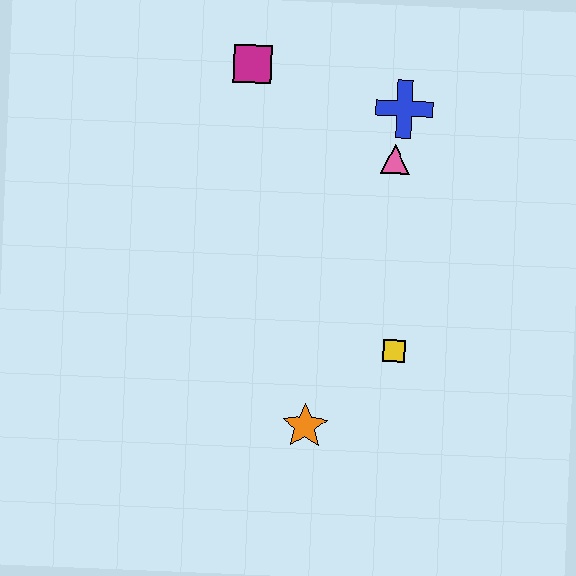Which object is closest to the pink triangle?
The blue cross is closest to the pink triangle.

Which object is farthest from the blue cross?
The orange star is farthest from the blue cross.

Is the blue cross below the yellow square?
No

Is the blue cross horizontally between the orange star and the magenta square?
No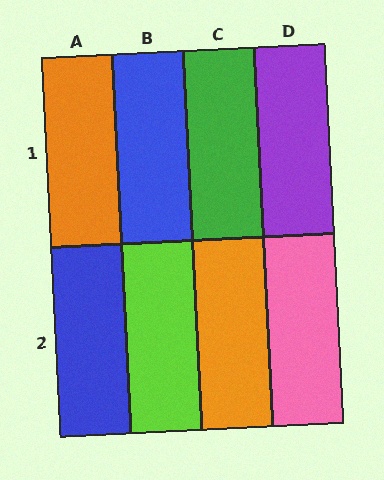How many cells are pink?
1 cell is pink.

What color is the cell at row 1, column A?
Orange.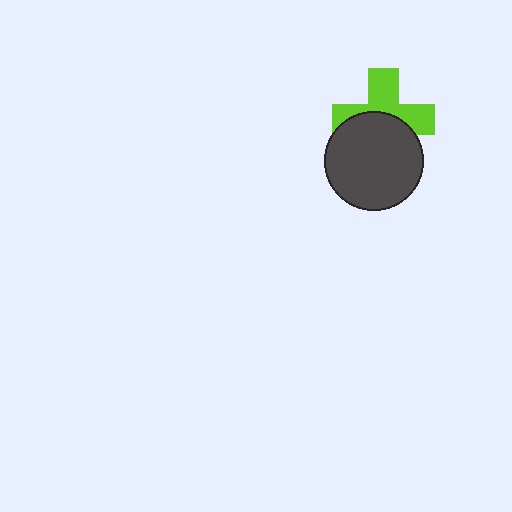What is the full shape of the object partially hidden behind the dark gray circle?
The partially hidden object is a lime cross.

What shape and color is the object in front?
The object in front is a dark gray circle.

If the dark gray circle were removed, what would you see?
You would see the complete lime cross.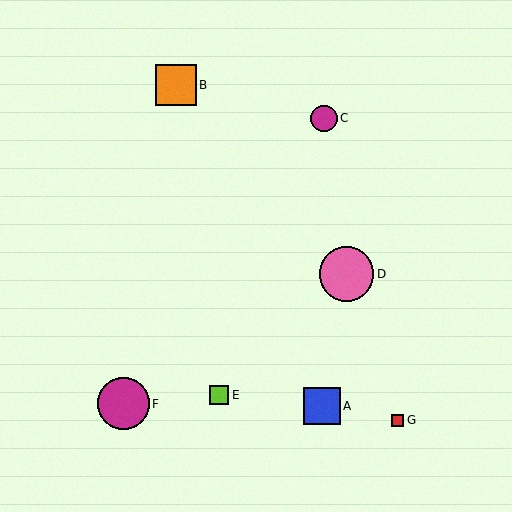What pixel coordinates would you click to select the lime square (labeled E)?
Click at (219, 395) to select the lime square E.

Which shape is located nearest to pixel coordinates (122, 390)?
The magenta circle (labeled F) at (123, 404) is nearest to that location.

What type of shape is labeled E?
Shape E is a lime square.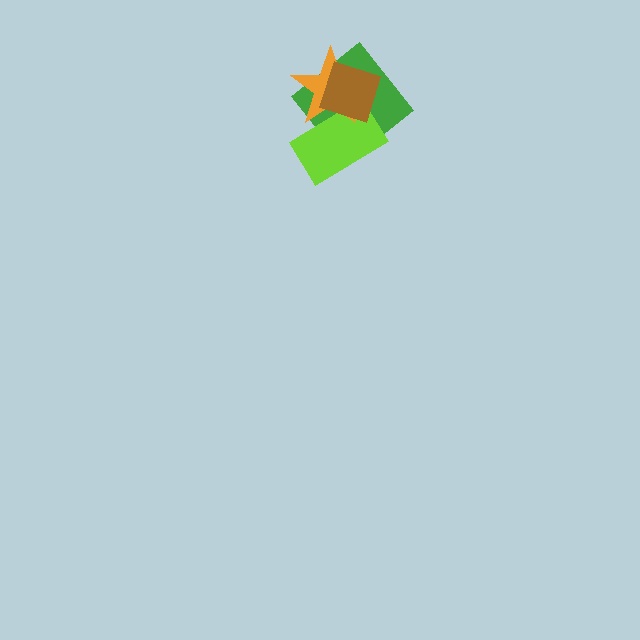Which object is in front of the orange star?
The brown diamond is in front of the orange star.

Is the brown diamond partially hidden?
No, no other shape covers it.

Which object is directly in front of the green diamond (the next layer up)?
The lime rectangle is directly in front of the green diamond.